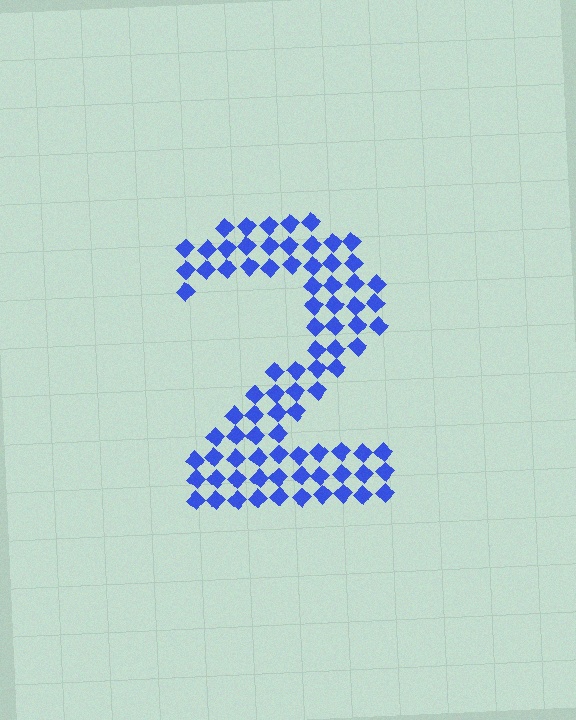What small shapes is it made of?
It is made of small diamonds.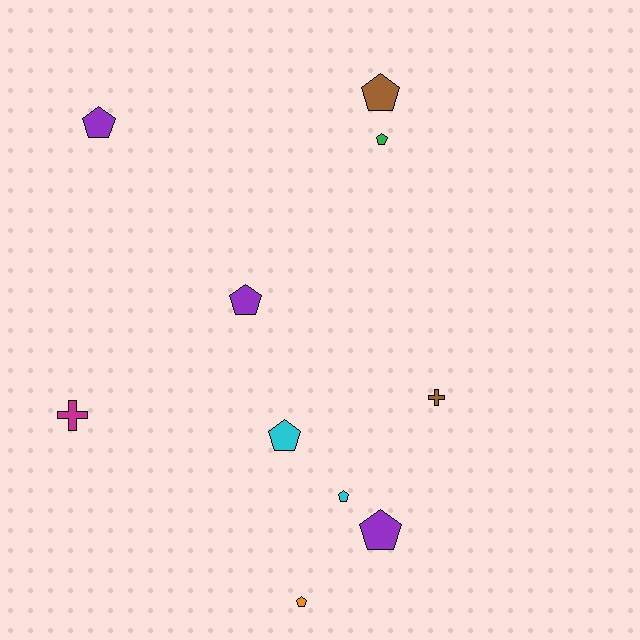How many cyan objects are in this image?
There are 2 cyan objects.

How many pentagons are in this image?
There are 8 pentagons.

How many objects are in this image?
There are 10 objects.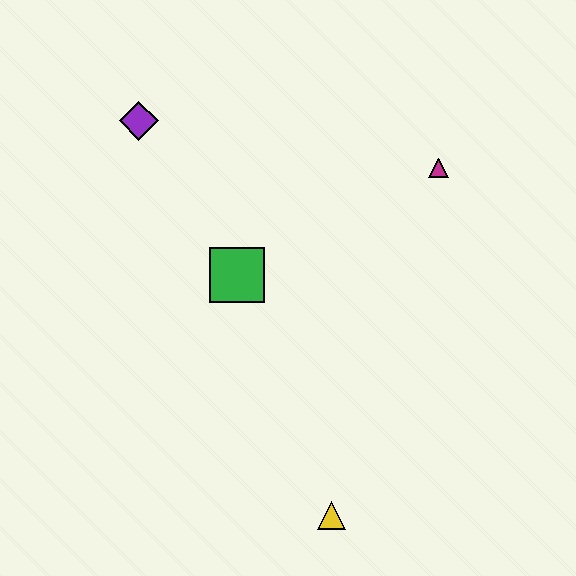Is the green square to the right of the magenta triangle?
No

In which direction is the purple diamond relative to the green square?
The purple diamond is above the green square.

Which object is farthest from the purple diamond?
The yellow triangle is farthest from the purple diamond.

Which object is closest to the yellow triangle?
The green square is closest to the yellow triangle.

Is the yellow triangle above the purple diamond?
No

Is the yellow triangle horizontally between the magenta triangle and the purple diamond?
Yes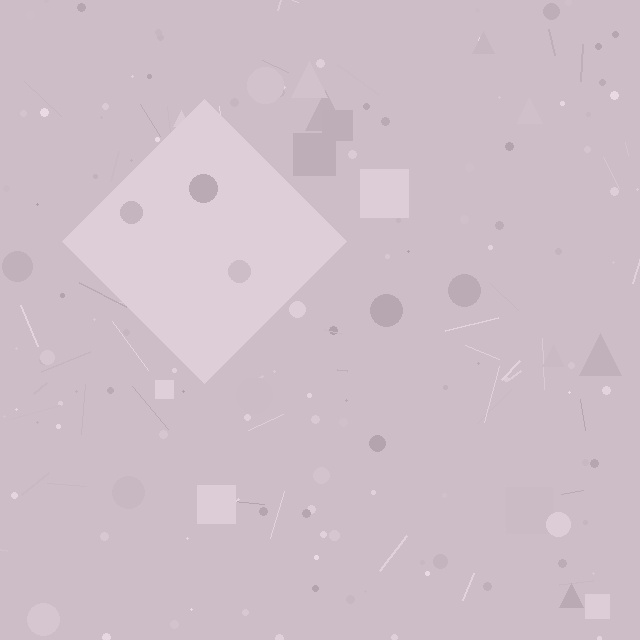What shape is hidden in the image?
A diamond is hidden in the image.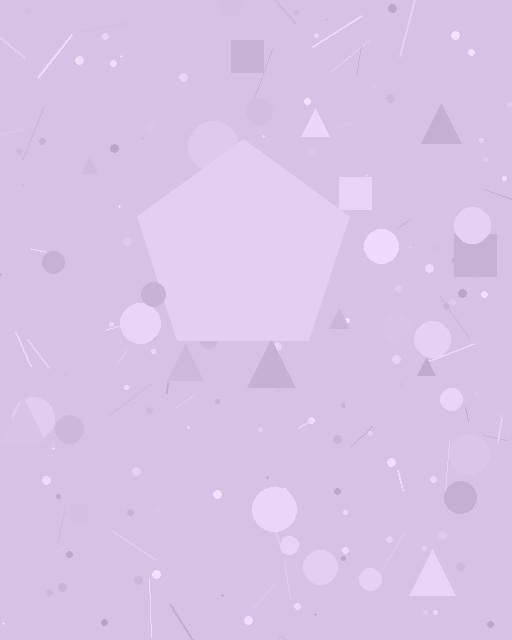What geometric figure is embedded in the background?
A pentagon is embedded in the background.